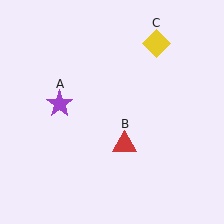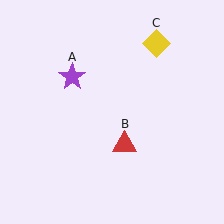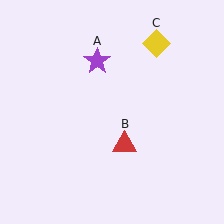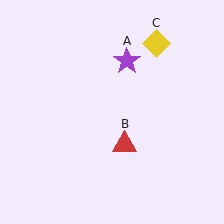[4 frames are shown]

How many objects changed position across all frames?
1 object changed position: purple star (object A).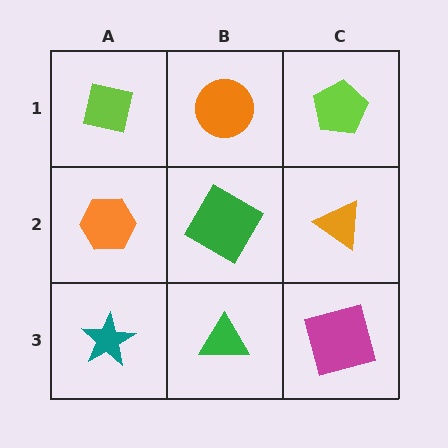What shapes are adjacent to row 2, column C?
A lime pentagon (row 1, column C), a magenta square (row 3, column C), a green diamond (row 2, column B).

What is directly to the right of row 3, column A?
A green triangle.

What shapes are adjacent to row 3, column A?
An orange hexagon (row 2, column A), a green triangle (row 3, column B).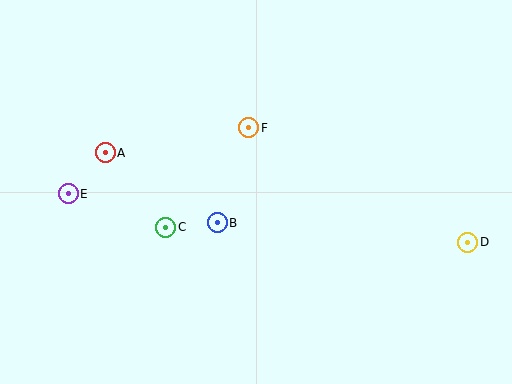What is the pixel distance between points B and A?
The distance between B and A is 132 pixels.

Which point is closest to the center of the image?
Point B at (217, 223) is closest to the center.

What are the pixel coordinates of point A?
Point A is at (105, 153).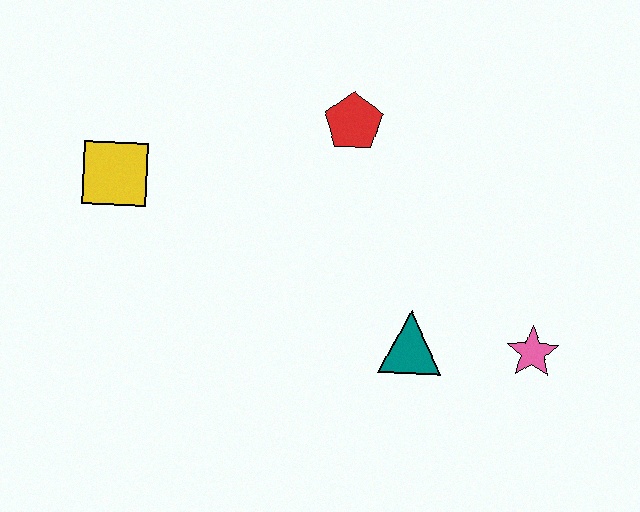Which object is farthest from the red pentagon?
The pink star is farthest from the red pentagon.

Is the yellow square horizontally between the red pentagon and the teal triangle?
No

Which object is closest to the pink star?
The teal triangle is closest to the pink star.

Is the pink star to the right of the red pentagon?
Yes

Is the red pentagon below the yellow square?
No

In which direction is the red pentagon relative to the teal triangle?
The red pentagon is above the teal triangle.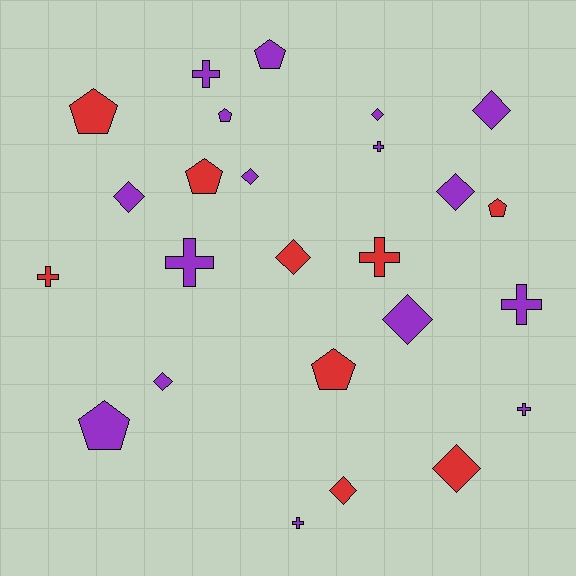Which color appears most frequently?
Purple, with 16 objects.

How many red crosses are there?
There are 2 red crosses.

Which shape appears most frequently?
Diamond, with 10 objects.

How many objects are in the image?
There are 25 objects.